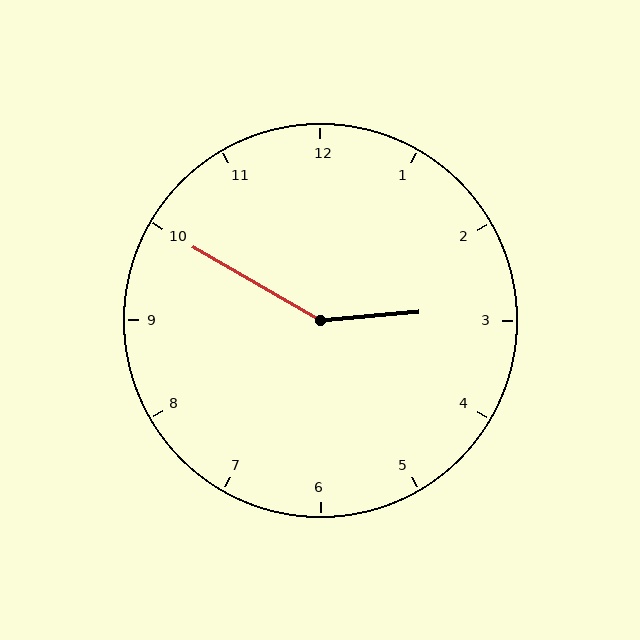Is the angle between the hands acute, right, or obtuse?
It is obtuse.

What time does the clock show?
2:50.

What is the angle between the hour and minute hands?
Approximately 145 degrees.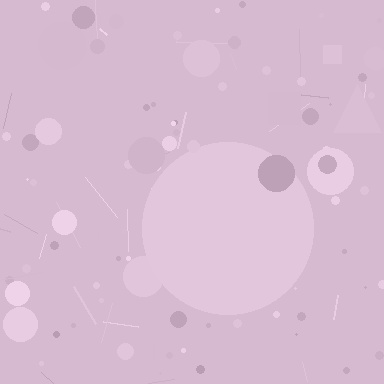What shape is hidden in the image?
A circle is hidden in the image.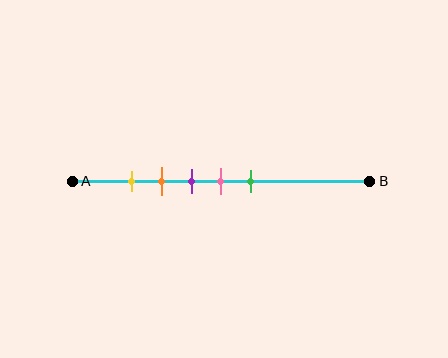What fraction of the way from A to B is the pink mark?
The pink mark is approximately 50% (0.5) of the way from A to B.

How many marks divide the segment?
There are 5 marks dividing the segment.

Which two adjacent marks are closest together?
The yellow and orange marks are the closest adjacent pair.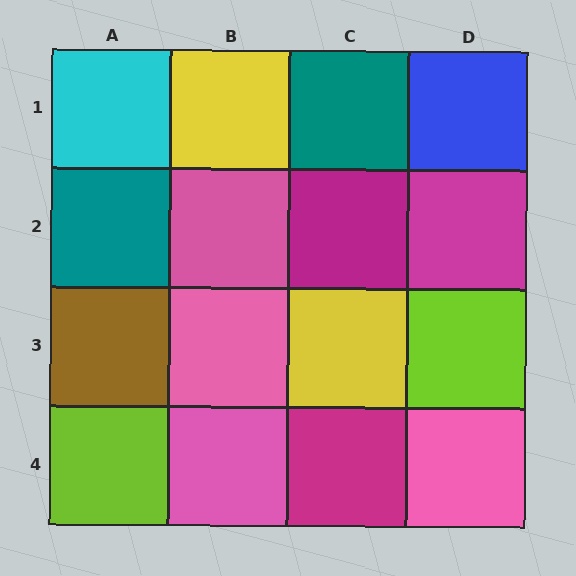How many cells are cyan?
1 cell is cyan.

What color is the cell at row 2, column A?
Teal.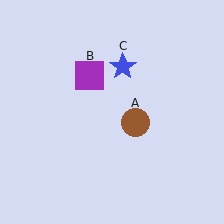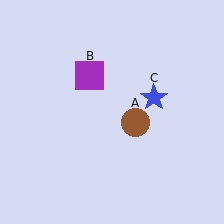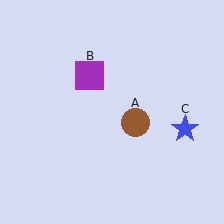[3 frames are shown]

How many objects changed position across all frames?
1 object changed position: blue star (object C).